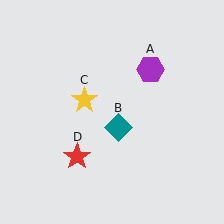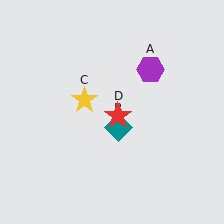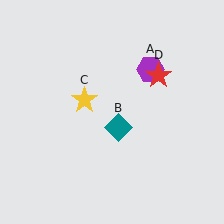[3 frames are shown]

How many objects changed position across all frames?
1 object changed position: red star (object D).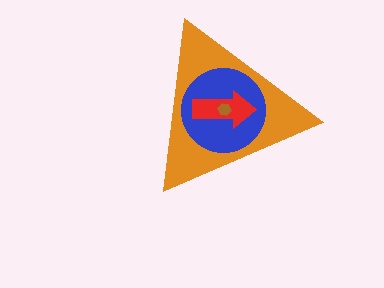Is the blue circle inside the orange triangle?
Yes.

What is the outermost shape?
The orange triangle.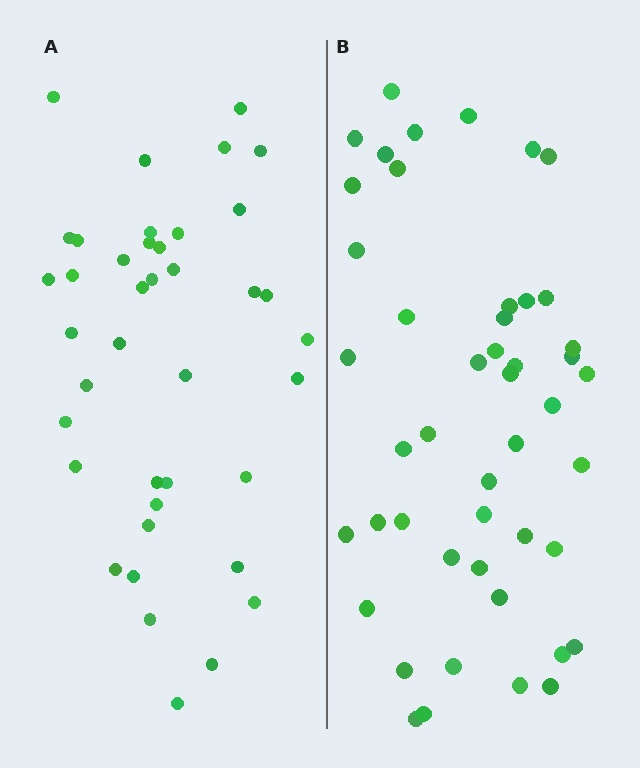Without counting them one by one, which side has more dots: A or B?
Region B (the right region) has more dots.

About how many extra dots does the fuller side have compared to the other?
Region B has roughly 8 or so more dots than region A.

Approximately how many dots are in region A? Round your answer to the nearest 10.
About 40 dots.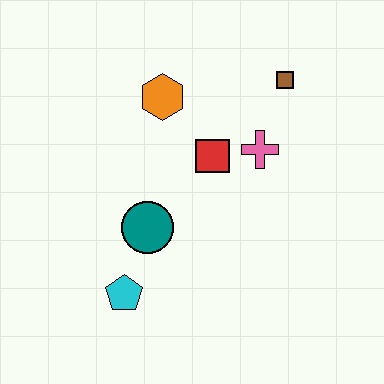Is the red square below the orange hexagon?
Yes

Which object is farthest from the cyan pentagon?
The brown square is farthest from the cyan pentagon.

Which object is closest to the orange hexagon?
The red square is closest to the orange hexagon.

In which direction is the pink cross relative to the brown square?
The pink cross is below the brown square.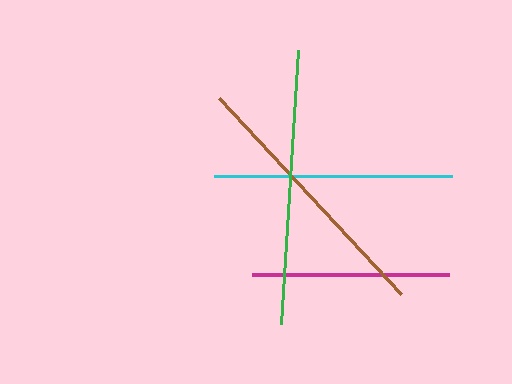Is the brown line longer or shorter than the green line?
The green line is longer than the brown line.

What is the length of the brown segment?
The brown segment is approximately 268 pixels long.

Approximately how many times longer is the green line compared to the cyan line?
The green line is approximately 1.2 times the length of the cyan line.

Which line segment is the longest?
The green line is the longest at approximately 275 pixels.